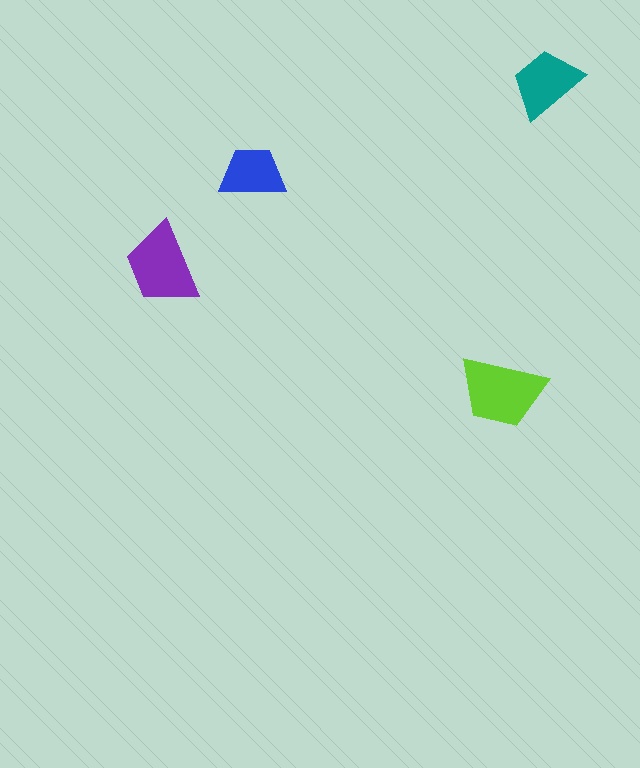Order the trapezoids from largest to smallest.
the lime one, the purple one, the teal one, the blue one.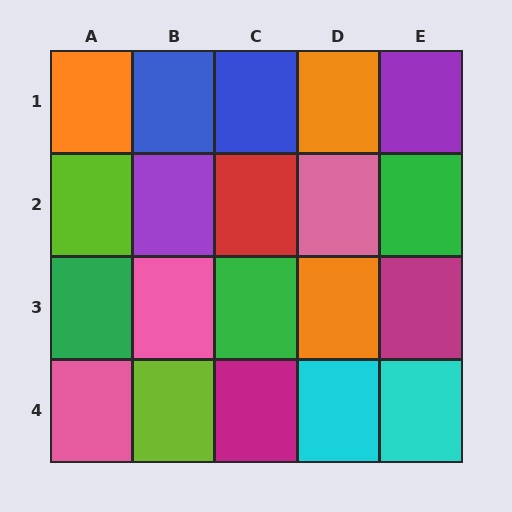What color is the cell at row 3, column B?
Pink.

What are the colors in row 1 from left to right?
Orange, blue, blue, orange, purple.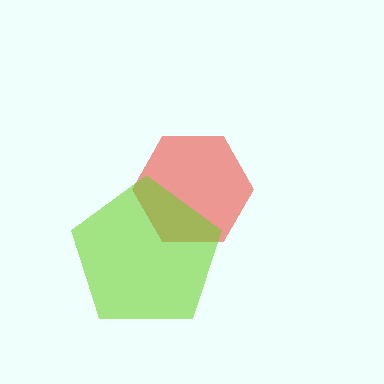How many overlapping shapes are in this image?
There are 2 overlapping shapes in the image.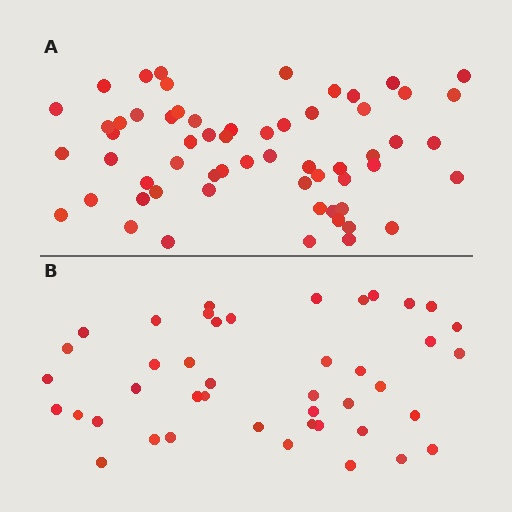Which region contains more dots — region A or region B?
Region A (the top region) has more dots.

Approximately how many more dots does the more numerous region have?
Region A has approximately 15 more dots than region B.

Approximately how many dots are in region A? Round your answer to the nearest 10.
About 60 dots.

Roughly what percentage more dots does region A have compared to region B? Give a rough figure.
About 40% more.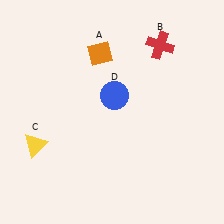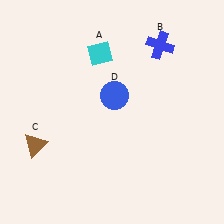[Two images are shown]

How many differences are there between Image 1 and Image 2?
There are 3 differences between the two images.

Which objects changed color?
A changed from orange to cyan. B changed from red to blue. C changed from yellow to brown.